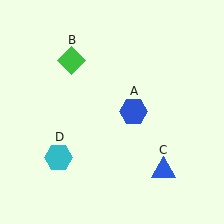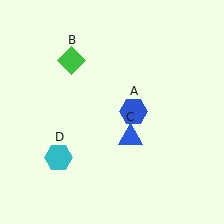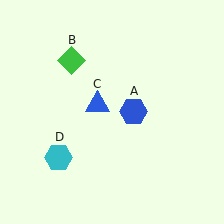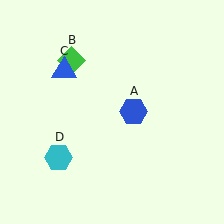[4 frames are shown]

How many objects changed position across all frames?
1 object changed position: blue triangle (object C).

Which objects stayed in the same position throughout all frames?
Blue hexagon (object A) and green diamond (object B) and cyan hexagon (object D) remained stationary.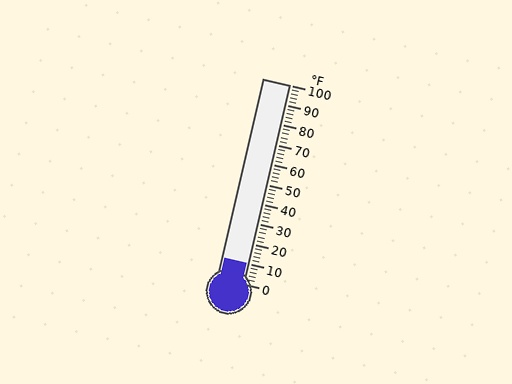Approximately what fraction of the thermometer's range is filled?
The thermometer is filled to approximately 10% of its range.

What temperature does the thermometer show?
The thermometer shows approximately 10°F.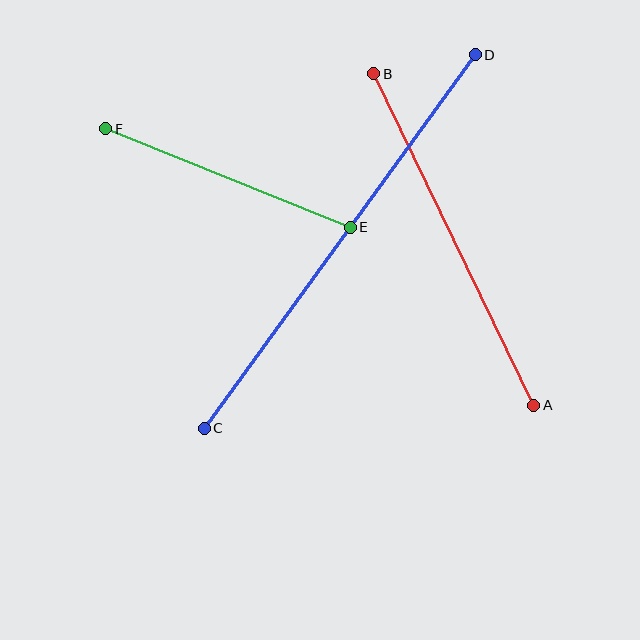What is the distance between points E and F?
The distance is approximately 263 pixels.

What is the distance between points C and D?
The distance is approximately 462 pixels.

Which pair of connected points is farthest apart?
Points C and D are farthest apart.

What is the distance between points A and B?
The distance is approximately 368 pixels.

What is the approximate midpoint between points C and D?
The midpoint is at approximately (340, 241) pixels.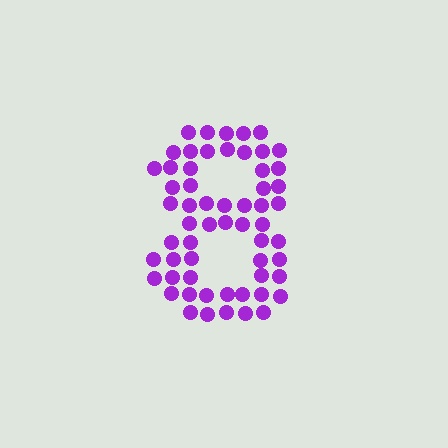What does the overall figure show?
The overall figure shows the digit 8.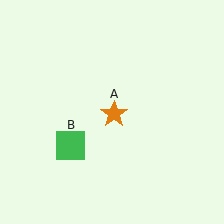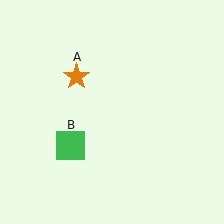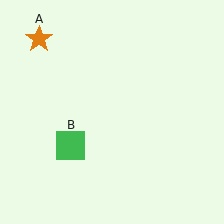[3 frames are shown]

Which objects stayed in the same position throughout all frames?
Green square (object B) remained stationary.